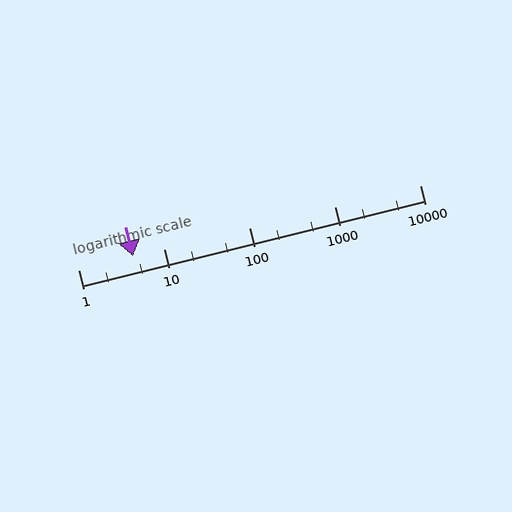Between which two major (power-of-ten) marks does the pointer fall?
The pointer is between 1 and 10.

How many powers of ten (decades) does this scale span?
The scale spans 4 decades, from 1 to 10000.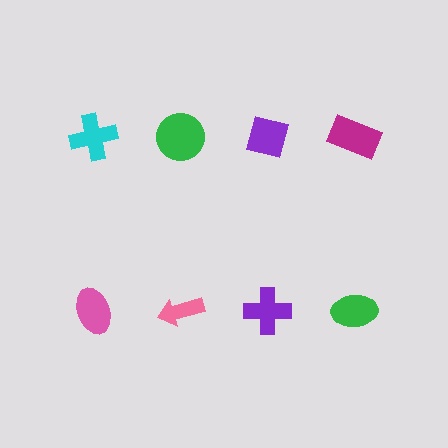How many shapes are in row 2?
4 shapes.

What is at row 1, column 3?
A purple square.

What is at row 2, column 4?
A green ellipse.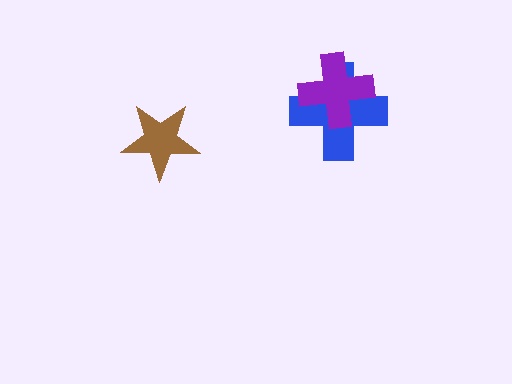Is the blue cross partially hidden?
Yes, it is partially covered by another shape.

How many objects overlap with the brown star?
0 objects overlap with the brown star.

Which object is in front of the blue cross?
The purple cross is in front of the blue cross.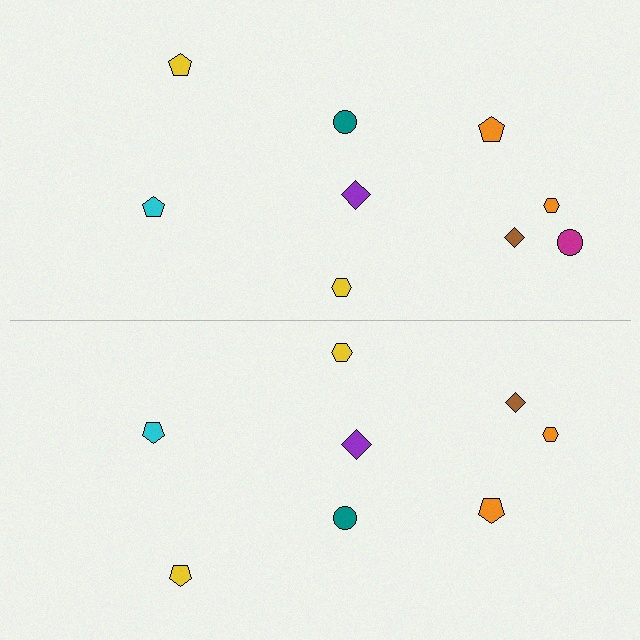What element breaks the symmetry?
A magenta circle is missing from the bottom side.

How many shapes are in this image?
There are 17 shapes in this image.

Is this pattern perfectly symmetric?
No, the pattern is not perfectly symmetric. A magenta circle is missing from the bottom side.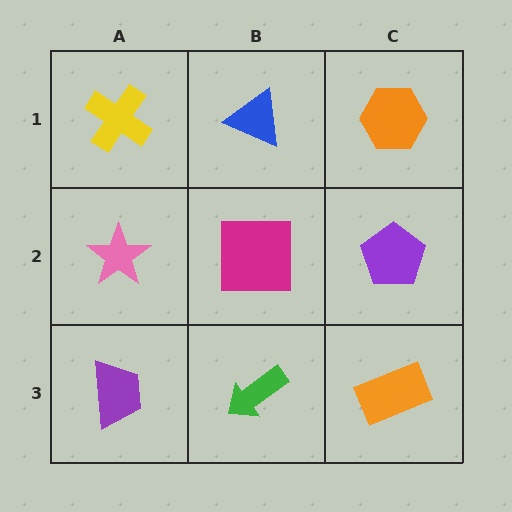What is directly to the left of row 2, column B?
A pink star.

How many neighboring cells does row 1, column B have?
3.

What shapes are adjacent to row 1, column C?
A purple pentagon (row 2, column C), a blue triangle (row 1, column B).